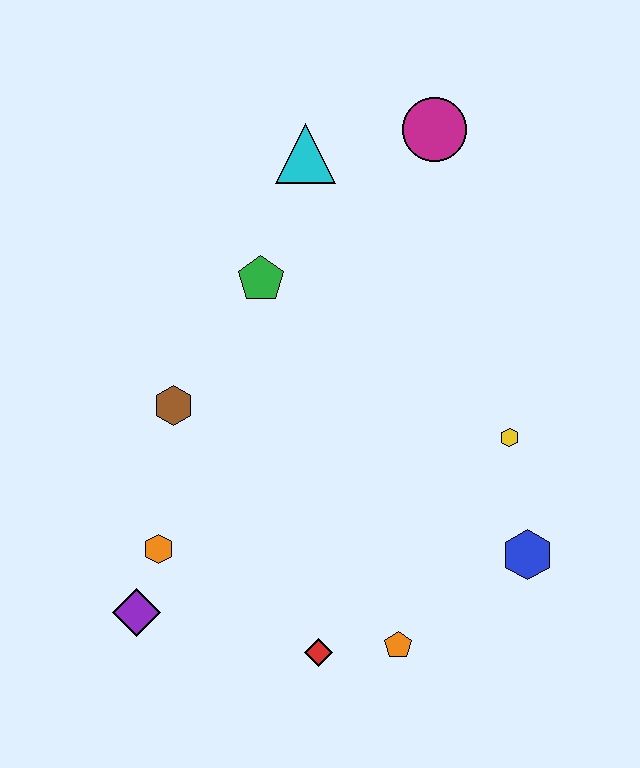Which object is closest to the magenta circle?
The cyan triangle is closest to the magenta circle.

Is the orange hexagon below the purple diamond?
No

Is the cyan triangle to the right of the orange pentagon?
No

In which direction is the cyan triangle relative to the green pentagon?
The cyan triangle is above the green pentagon.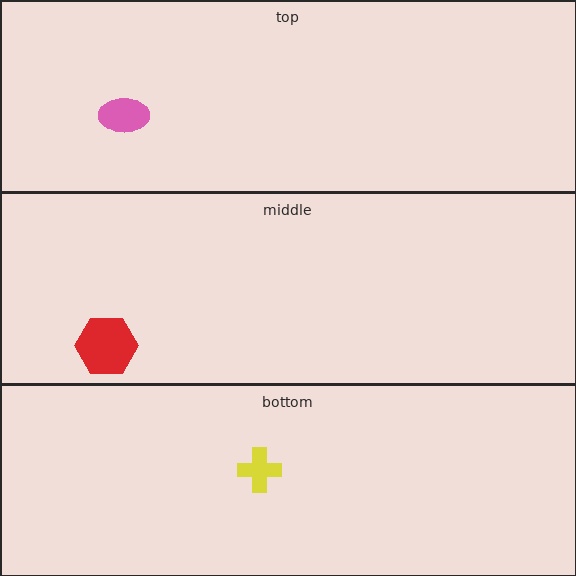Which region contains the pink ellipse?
The top region.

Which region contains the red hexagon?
The middle region.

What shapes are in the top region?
The pink ellipse.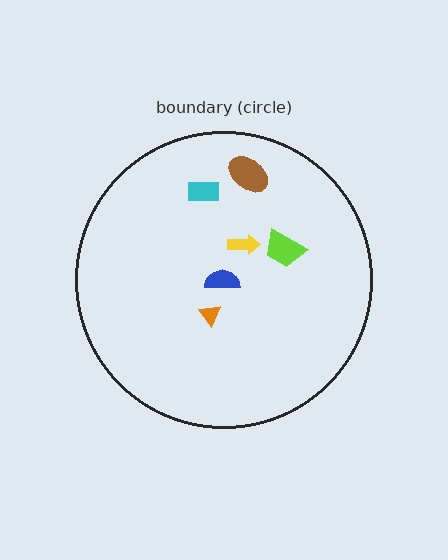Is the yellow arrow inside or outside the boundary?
Inside.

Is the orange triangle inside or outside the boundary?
Inside.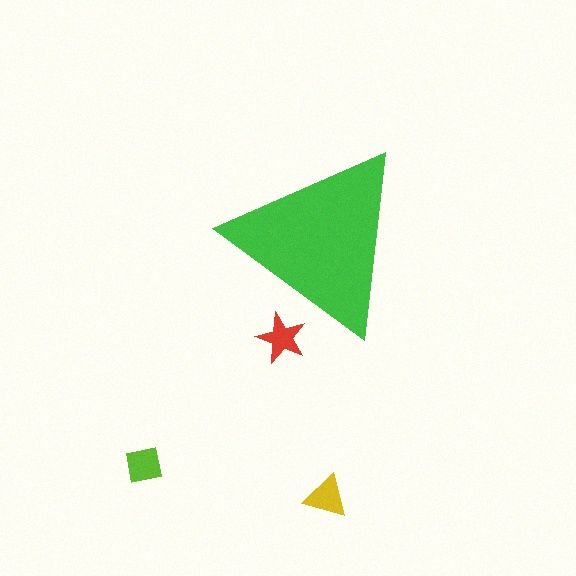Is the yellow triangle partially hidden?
No, the yellow triangle is fully visible.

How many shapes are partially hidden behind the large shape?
1 shape is partially hidden.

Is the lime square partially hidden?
No, the lime square is fully visible.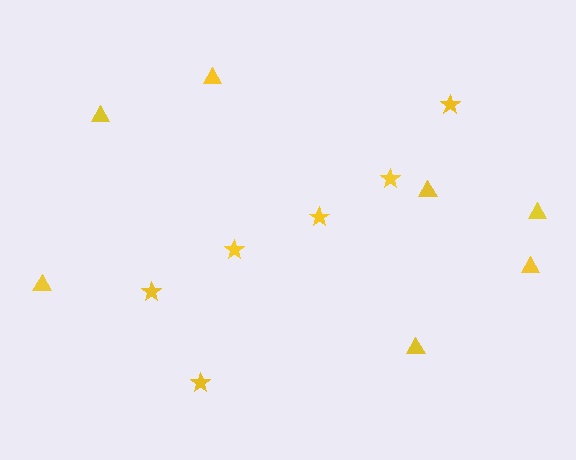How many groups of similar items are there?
There are 2 groups: one group of triangles (7) and one group of stars (6).